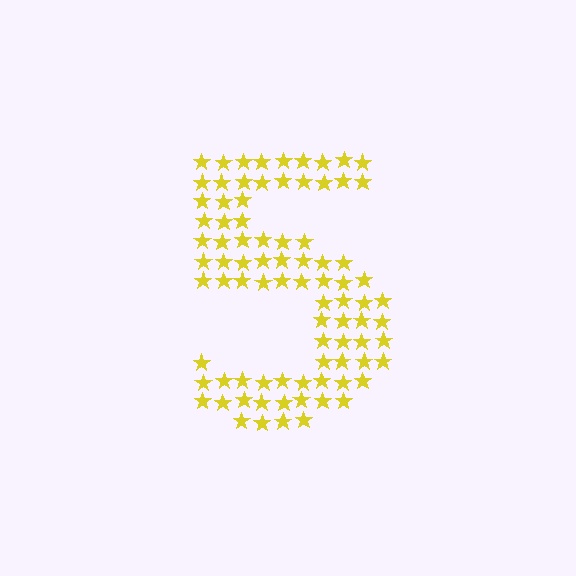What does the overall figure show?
The overall figure shows the digit 5.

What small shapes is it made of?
It is made of small stars.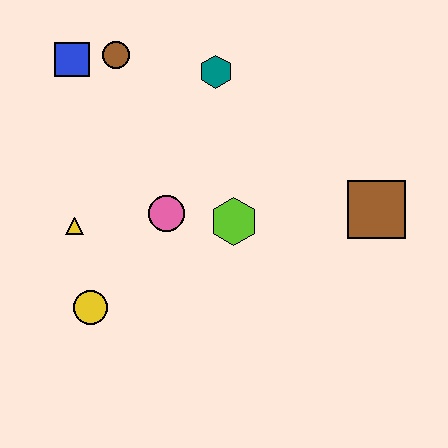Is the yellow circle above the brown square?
No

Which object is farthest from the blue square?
The brown square is farthest from the blue square.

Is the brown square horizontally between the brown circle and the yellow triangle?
No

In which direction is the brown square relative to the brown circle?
The brown square is to the right of the brown circle.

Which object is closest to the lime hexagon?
The pink circle is closest to the lime hexagon.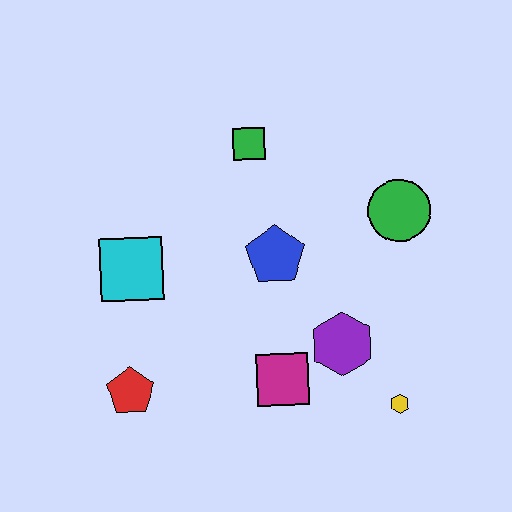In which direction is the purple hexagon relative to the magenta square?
The purple hexagon is to the right of the magenta square.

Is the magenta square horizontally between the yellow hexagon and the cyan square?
Yes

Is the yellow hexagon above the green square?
No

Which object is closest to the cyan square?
The red pentagon is closest to the cyan square.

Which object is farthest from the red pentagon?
The green circle is farthest from the red pentagon.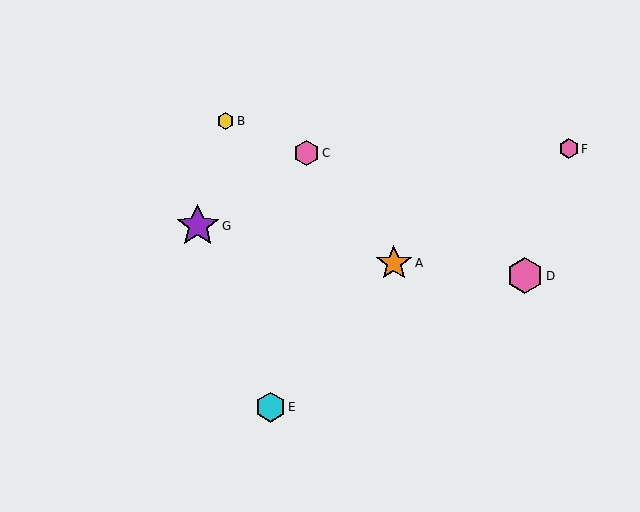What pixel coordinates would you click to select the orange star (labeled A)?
Click at (394, 263) to select the orange star A.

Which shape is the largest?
The purple star (labeled G) is the largest.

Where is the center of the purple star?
The center of the purple star is at (198, 226).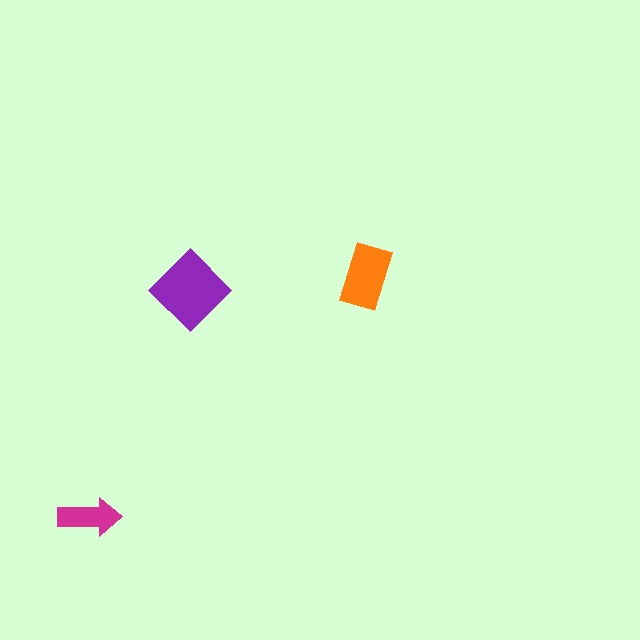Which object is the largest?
The purple diamond.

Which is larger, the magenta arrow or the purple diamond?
The purple diamond.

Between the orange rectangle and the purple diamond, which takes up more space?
The purple diamond.